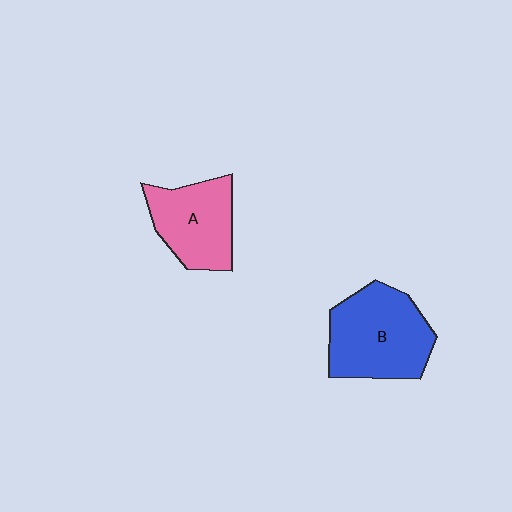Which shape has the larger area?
Shape B (blue).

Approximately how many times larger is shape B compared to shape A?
Approximately 1.3 times.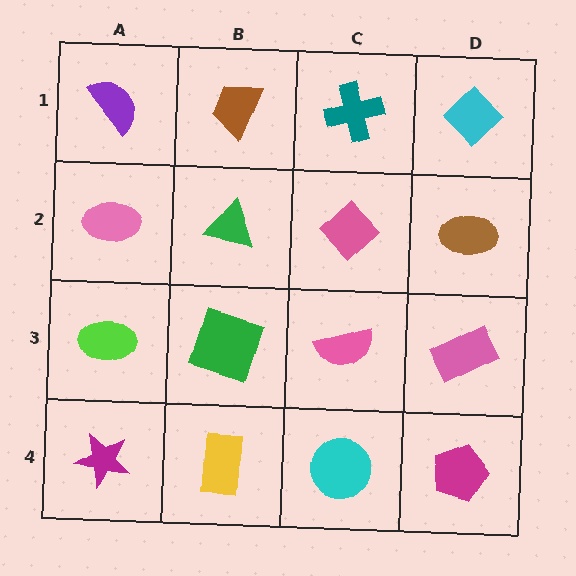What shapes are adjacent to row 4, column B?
A green square (row 3, column B), a magenta star (row 4, column A), a cyan circle (row 4, column C).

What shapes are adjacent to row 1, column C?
A pink diamond (row 2, column C), a brown trapezoid (row 1, column B), a cyan diamond (row 1, column D).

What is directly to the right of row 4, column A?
A yellow rectangle.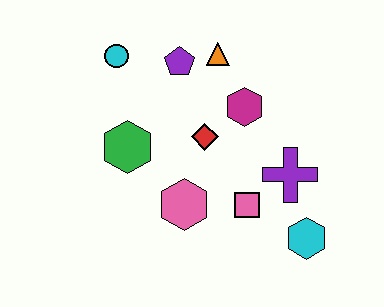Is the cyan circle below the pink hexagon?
No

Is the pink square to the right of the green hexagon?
Yes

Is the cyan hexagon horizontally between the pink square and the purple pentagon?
No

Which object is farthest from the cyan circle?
The cyan hexagon is farthest from the cyan circle.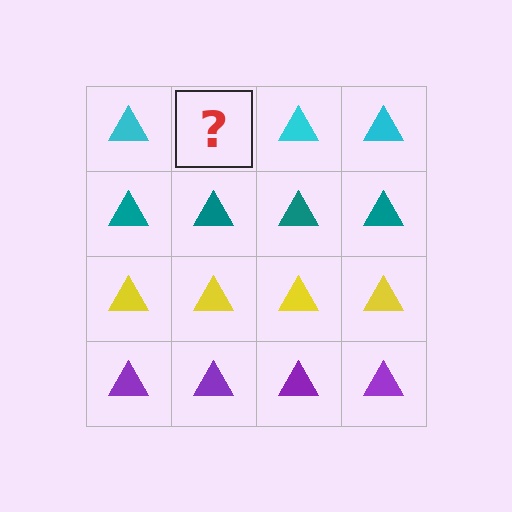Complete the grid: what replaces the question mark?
The question mark should be replaced with a cyan triangle.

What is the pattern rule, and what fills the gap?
The rule is that each row has a consistent color. The gap should be filled with a cyan triangle.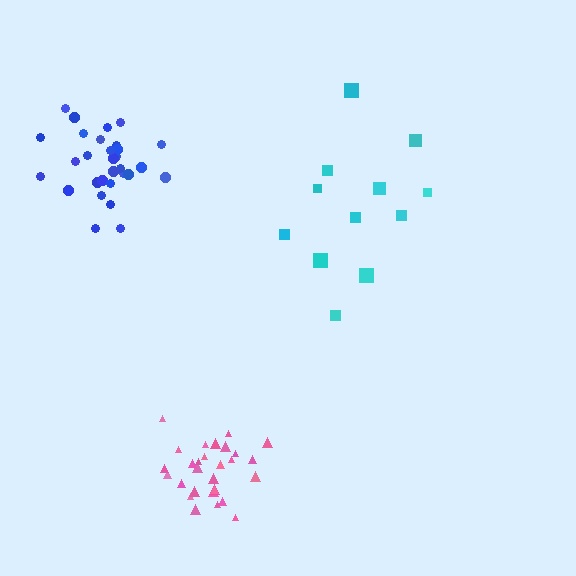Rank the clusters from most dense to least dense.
pink, blue, cyan.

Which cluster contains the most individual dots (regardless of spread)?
Blue (30).